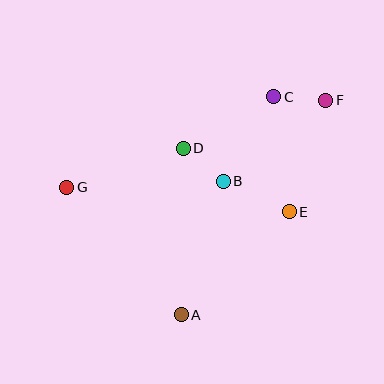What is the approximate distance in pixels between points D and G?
The distance between D and G is approximately 123 pixels.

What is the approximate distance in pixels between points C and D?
The distance between C and D is approximately 104 pixels.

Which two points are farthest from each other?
Points F and G are farthest from each other.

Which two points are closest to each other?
Points B and D are closest to each other.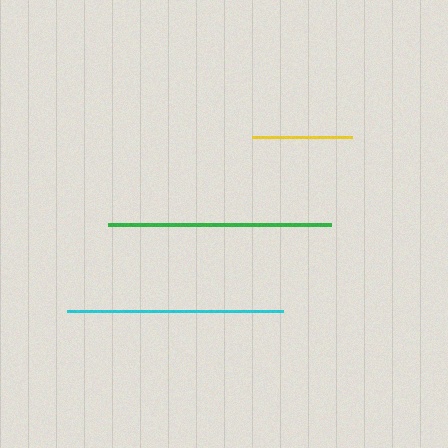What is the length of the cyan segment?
The cyan segment is approximately 216 pixels long.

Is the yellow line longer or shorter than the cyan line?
The cyan line is longer than the yellow line.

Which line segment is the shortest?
The yellow line is the shortest at approximately 99 pixels.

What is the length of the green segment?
The green segment is approximately 223 pixels long.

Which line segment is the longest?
The green line is the longest at approximately 223 pixels.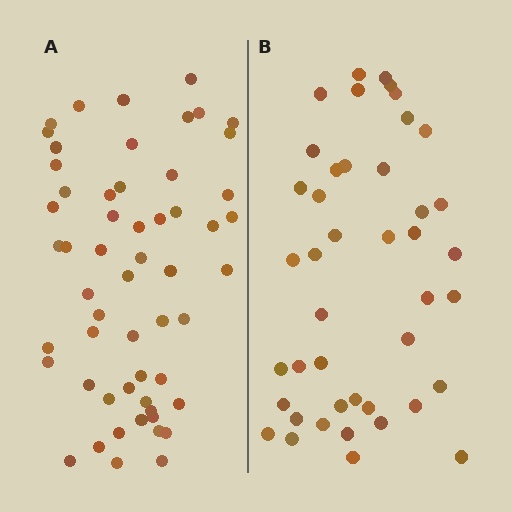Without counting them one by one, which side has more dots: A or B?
Region A (the left region) has more dots.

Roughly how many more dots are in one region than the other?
Region A has approximately 15 more dots than region B.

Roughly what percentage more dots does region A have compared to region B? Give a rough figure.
About 30% more.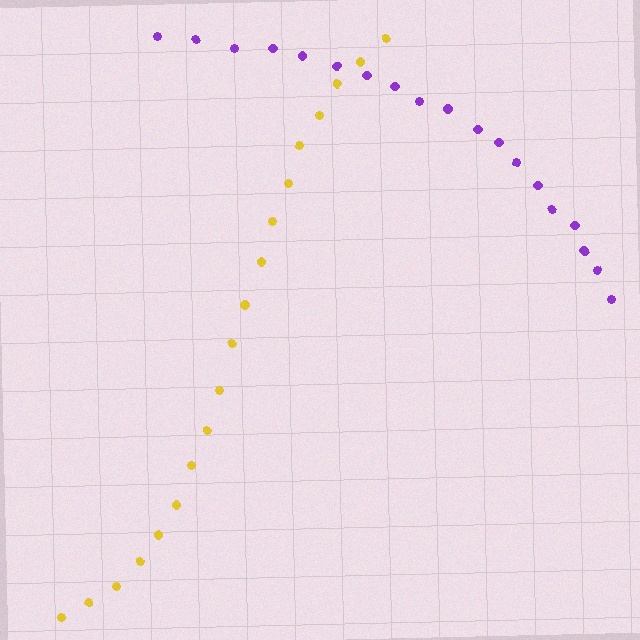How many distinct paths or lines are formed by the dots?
There are 2 distinct paths.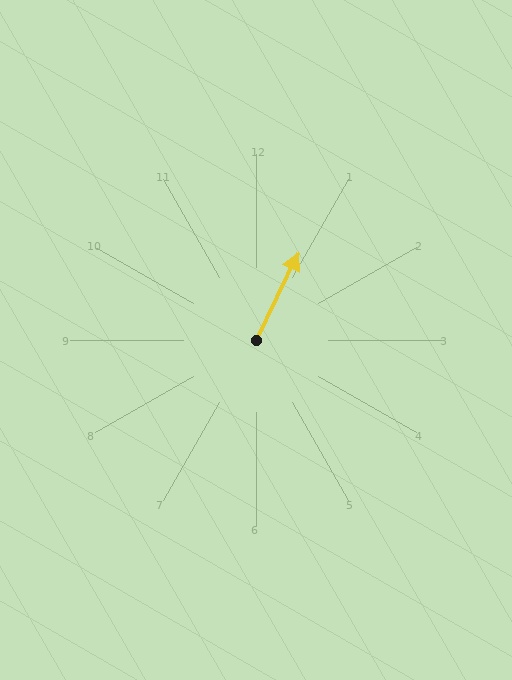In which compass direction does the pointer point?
Northeast.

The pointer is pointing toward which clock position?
Roughly 1 o'clock.